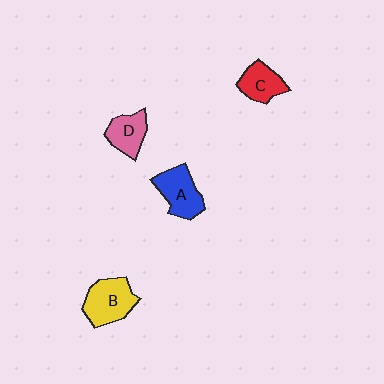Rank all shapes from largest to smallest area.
From largest to smallest: B (yellow), A (blue), C (red), D (pink).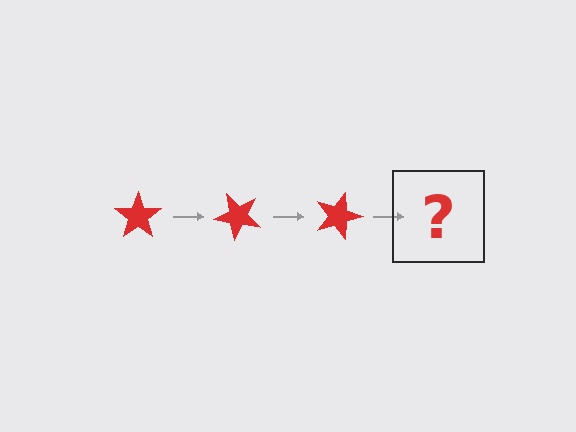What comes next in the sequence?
The next element should be a red star rotated 135 degrees.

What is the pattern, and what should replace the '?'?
The pattern is that the star rotates 45 degrees each step. The '?' should be a red star rotated 135 degrees.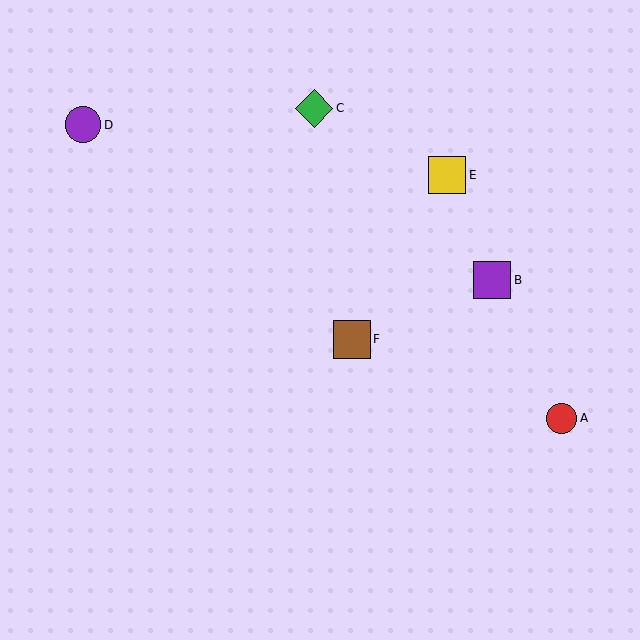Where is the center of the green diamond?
The center of the green diamond is at (314, 108).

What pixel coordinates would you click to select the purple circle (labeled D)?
Click at (83, 125) to select the purple circle D.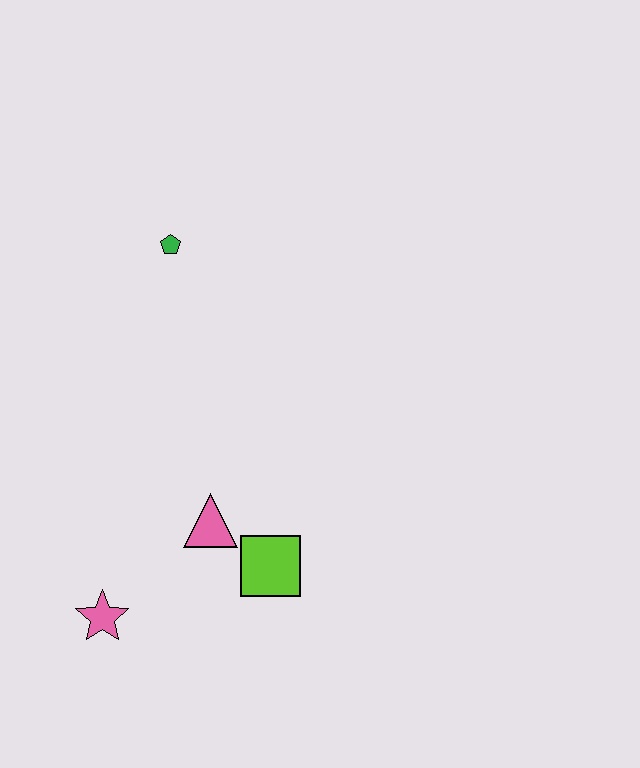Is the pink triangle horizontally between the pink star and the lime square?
Yes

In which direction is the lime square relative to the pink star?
The lime square is to the right of the pink star.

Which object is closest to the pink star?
The pink triangle is closest to the pink star.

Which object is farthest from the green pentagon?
The pink star is farthest from the green pentagon.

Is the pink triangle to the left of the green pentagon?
No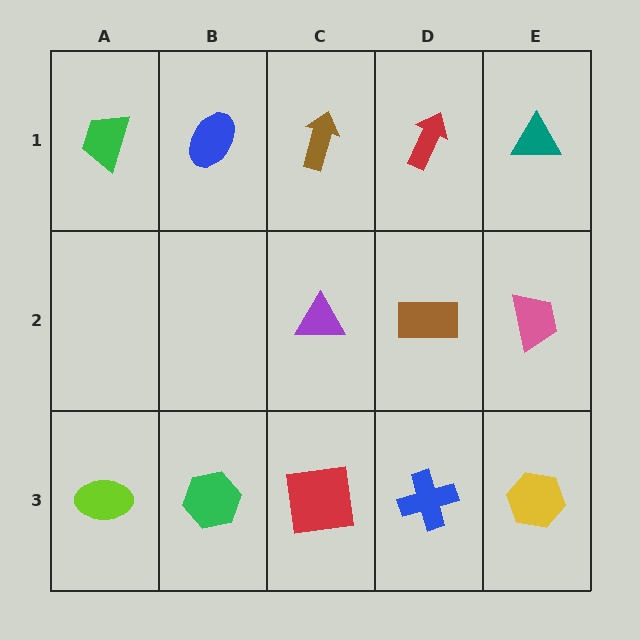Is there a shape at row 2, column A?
No, that cell is empty.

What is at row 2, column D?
A brown rectangle.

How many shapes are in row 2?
3 shapes.